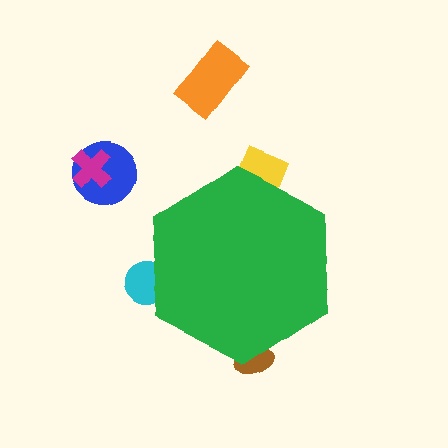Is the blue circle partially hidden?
No, the blue circle is fully visible.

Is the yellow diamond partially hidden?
Yes, the yellow diamond is partially hidden behind the green hexagon.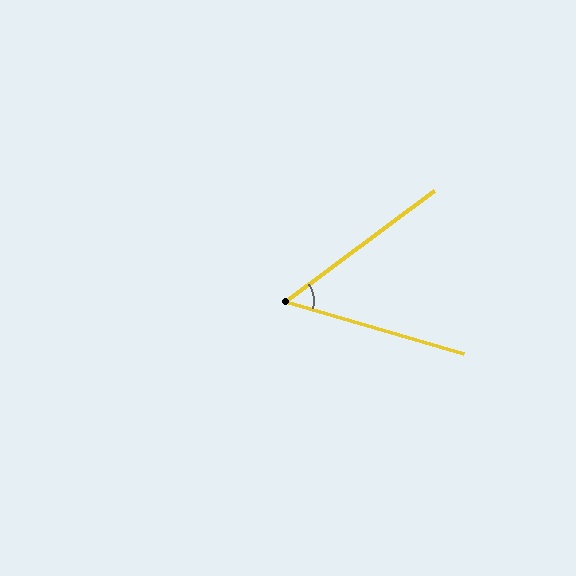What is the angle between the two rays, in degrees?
Approximately 53 degrees.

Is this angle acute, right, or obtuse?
It is acute.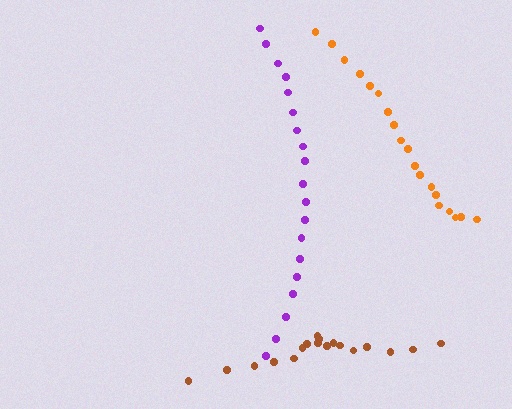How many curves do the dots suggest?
There are 3 distinct paths.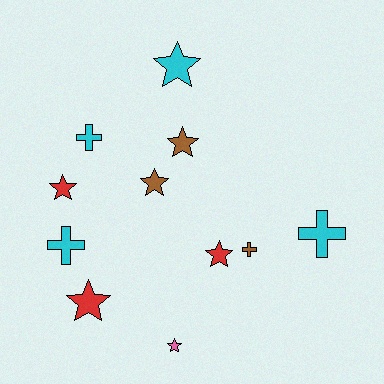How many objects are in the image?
There are 11 objects.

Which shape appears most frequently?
Star, with 7 objects.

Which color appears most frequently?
Cyan, with 4 objects.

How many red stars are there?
There are 3 red stars.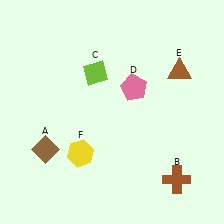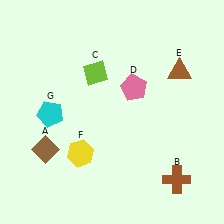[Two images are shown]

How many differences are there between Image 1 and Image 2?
There is 1 difference between the two images.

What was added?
A cyan pentagon (G) was added in Image 2.